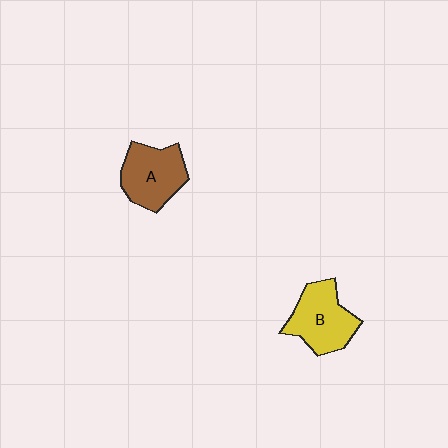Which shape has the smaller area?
Shape A (brown).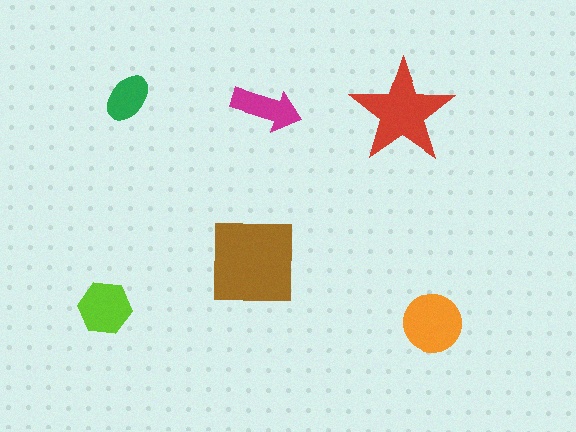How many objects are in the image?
There are 6 objects in the image.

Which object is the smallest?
The green ellipse.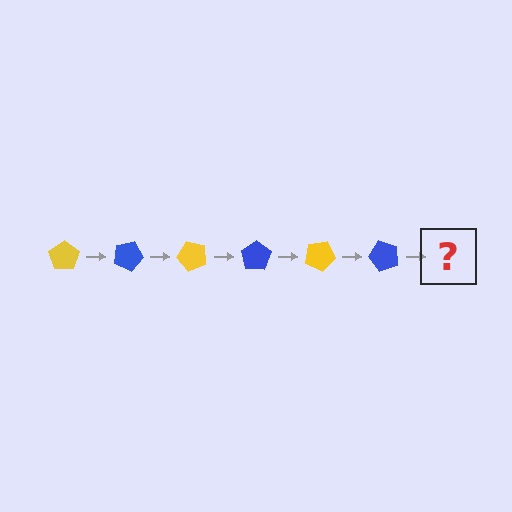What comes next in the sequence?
The next element should be a yellow pentagon, rotated 150 degrees from the start.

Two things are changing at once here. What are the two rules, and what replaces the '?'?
The two rules are that it rotates 25 degrees each step and the color cycles through yellow and blue. The '?' should be a yellow pentagon, rotated 150 degrees from the start.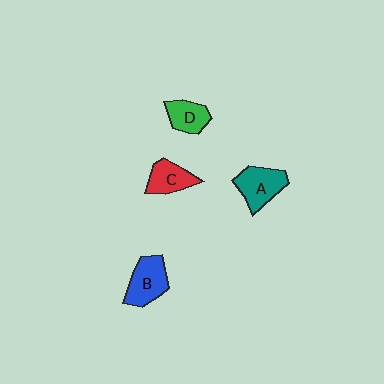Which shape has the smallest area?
Shape D (green).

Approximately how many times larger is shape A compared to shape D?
Approximately 1.4 times.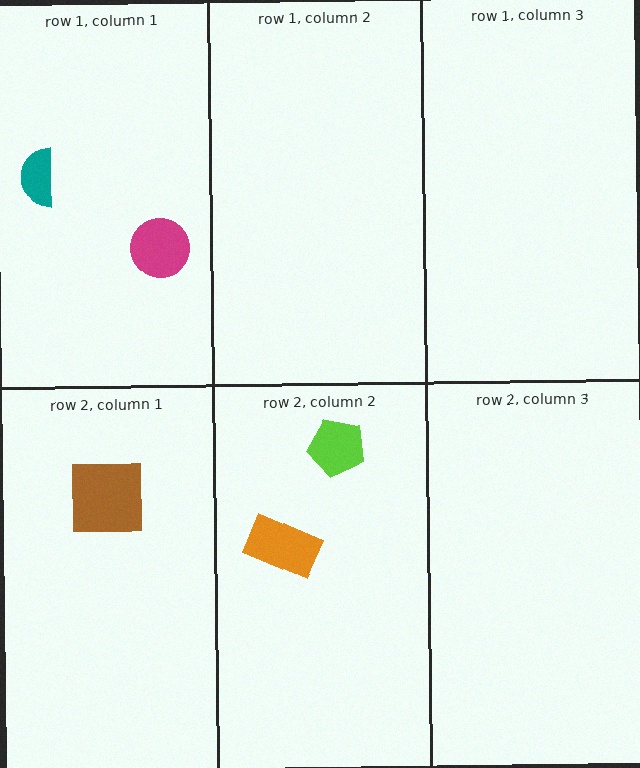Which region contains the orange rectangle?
The row 2, column 2 region.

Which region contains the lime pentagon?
The row 2, column 2 region.